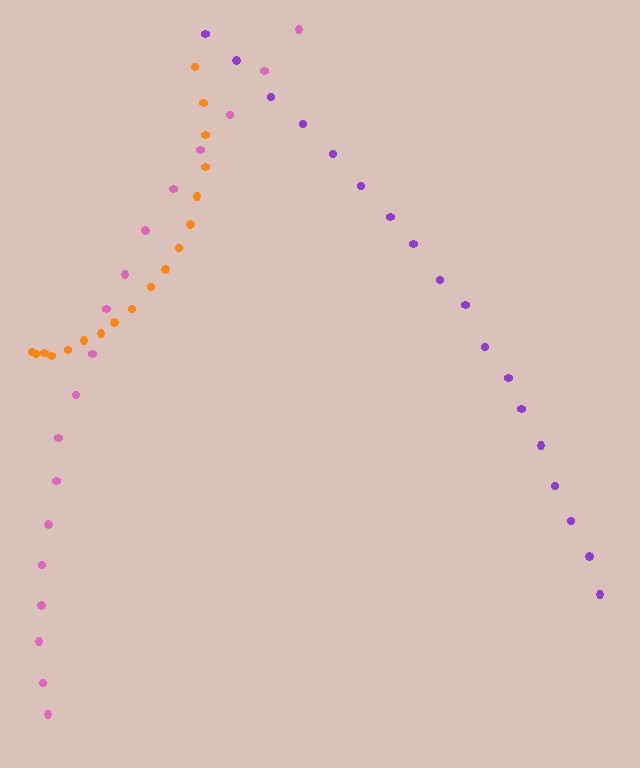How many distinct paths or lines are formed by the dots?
There are 3 distinct paths.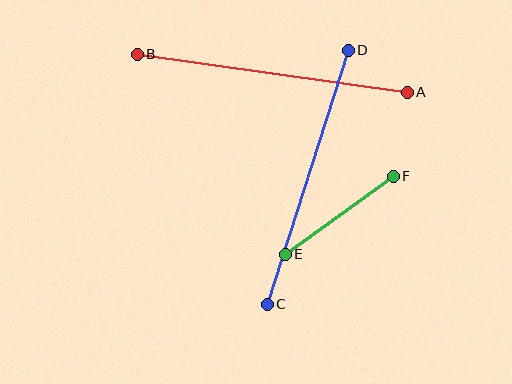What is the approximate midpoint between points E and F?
The midpoint is at approximately (339, 215) pixels.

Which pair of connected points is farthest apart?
Points A and B are farthest apart.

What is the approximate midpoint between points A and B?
The midpoint is at approximately (272, 73) pixels.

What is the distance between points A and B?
The distance is approximately 273 pixels.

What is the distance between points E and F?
The distance is approximately 133 pixels.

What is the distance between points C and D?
The distance is approximately 266 pixels.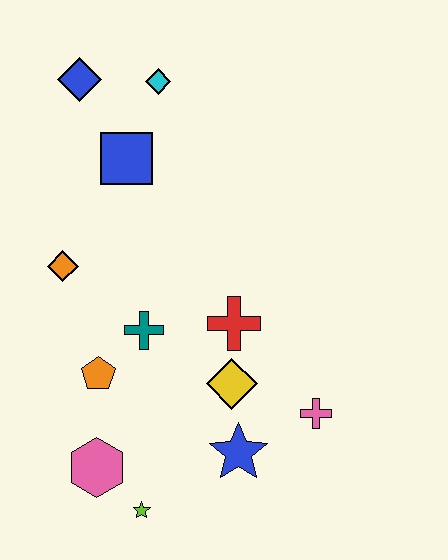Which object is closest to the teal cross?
The orange pentagon is closest to the teal cross.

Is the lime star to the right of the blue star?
No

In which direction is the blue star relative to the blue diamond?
The blue star is below the blue diamond.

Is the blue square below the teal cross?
No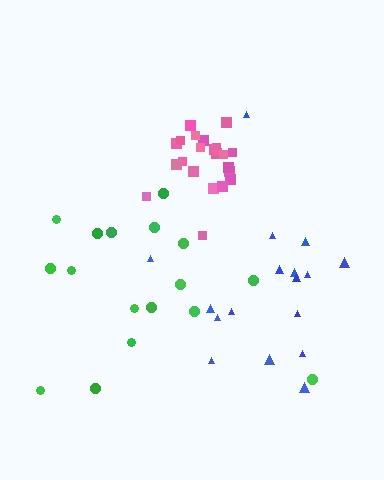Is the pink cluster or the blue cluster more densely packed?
Pink.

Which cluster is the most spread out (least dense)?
Green.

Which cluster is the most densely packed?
Pink.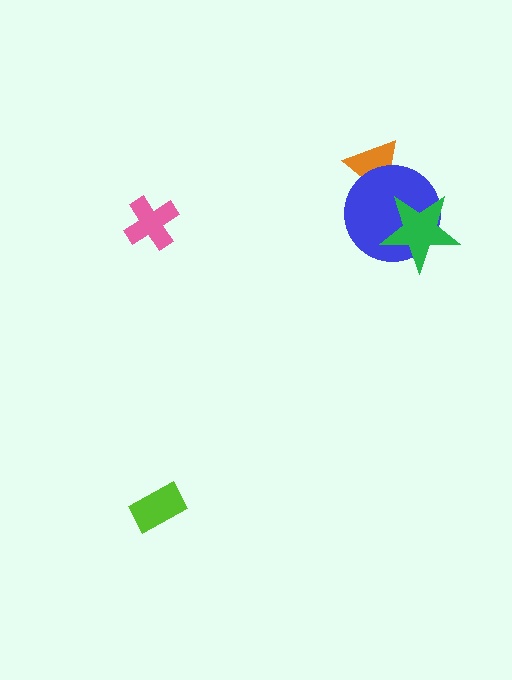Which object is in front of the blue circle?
The green star is in front of the blue circle.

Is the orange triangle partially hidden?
Yes, it is partially covered by another shape.